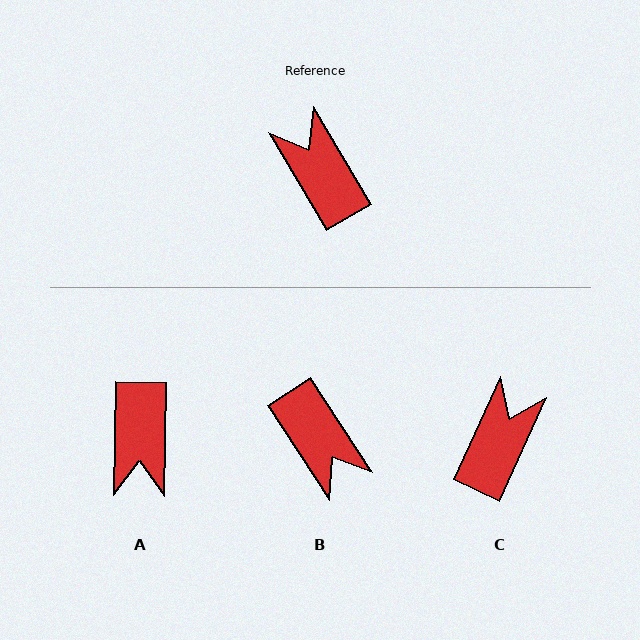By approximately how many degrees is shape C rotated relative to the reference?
Approximately 55 degrees clockwise.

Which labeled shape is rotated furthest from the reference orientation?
B, about 178 degrees away.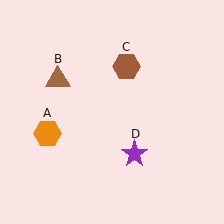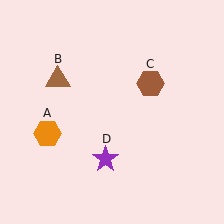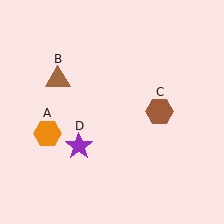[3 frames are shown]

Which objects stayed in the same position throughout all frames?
Orange hexagon (object A) and brown triangle (object B) remained stationary.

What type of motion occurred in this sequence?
The brown hexagon (object C), purple star (object D) rotated clockwise around the center of the scene.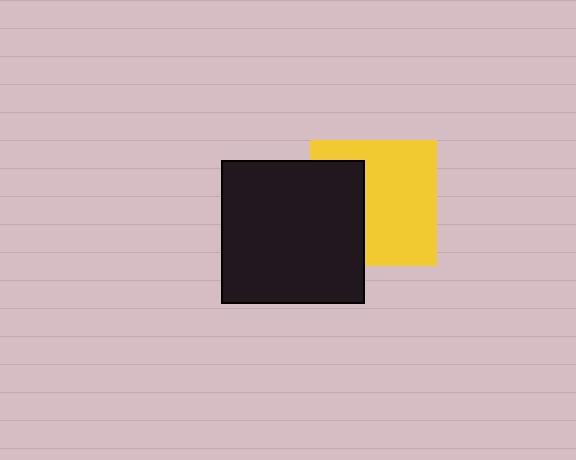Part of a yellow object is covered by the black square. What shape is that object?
It is a square.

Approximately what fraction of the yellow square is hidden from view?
Roughly 37% of the yellow square is hidden behind the black square.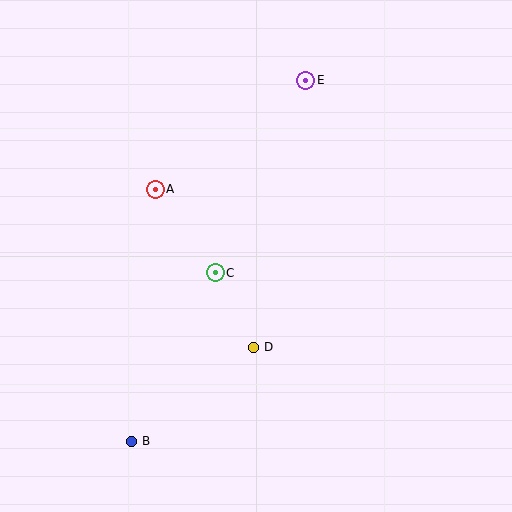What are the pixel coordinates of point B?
Point B is at (131, 441).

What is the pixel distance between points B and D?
The distance between B and D is 154 pixels.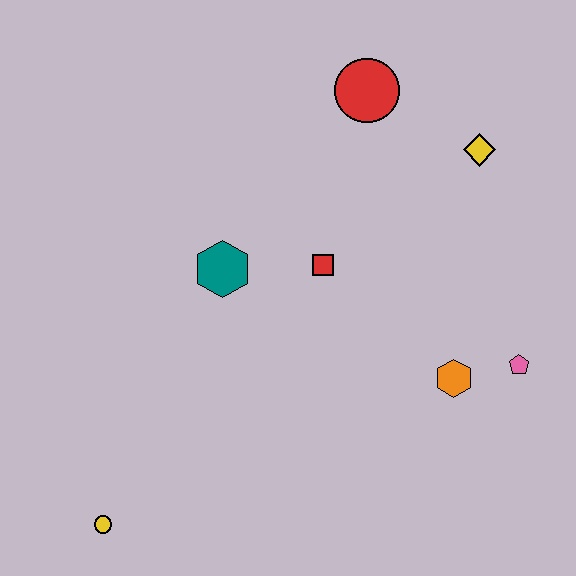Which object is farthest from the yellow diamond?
The yellow circle is farthest from the yellow diamond.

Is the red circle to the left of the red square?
No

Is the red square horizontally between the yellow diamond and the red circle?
No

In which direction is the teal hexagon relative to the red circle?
The teal hexagon is below the red circle.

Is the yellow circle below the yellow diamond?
Yes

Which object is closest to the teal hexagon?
The red square is closest to the teal hexagon.